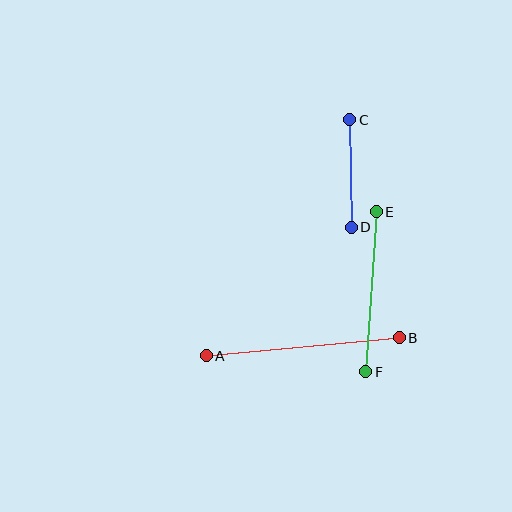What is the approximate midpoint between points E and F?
The midpoint is at approximately (371, 292) pixels.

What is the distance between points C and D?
The distance is approximately 107 pixels.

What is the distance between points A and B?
The distance is approximately 194 pixels.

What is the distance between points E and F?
The distance is approximately 160 pixels.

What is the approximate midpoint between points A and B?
The midpoint is at approximately (303, 347) pixels.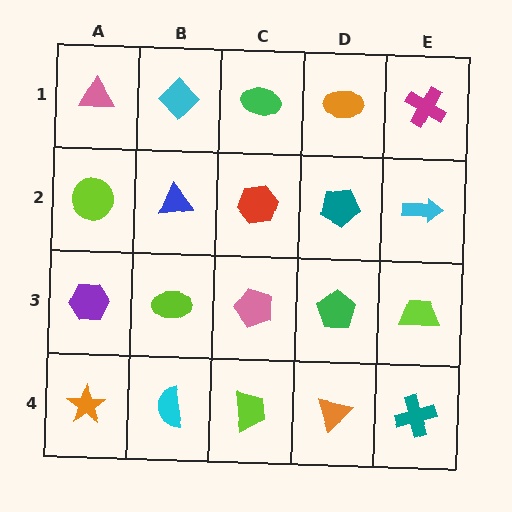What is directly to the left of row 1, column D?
A green ellipse.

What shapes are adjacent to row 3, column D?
A teal pentagon (row 2, column D), an orange triangle (row 4, column D), a pink pentagon (row 3, column C), a lime trapezoid (row 3, column E).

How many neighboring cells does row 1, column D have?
3.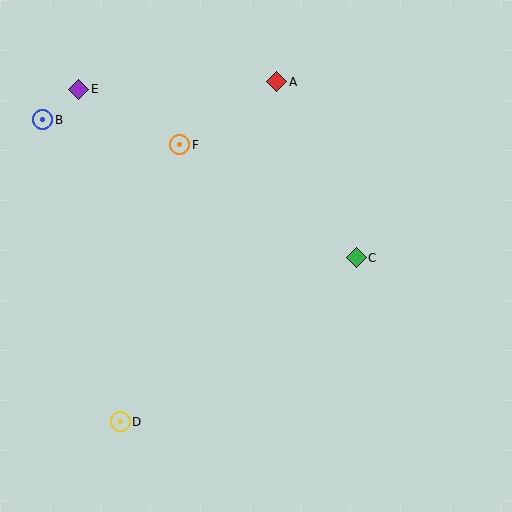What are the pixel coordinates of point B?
Point B is at (43, 120).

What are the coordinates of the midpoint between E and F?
The midpoint between E and F is at (129, 117).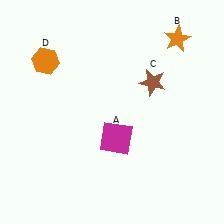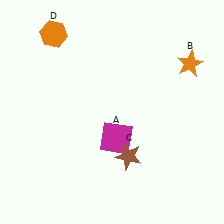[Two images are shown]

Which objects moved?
The objects that moved are: the orange star (B), the brown star (C), the orange hexagon (D).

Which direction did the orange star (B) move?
The orange star (B) moved down.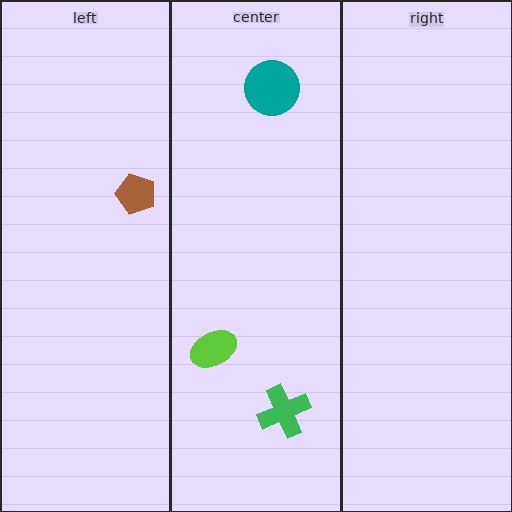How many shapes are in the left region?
1.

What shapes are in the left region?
The brown pentagon.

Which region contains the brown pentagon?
The left region.